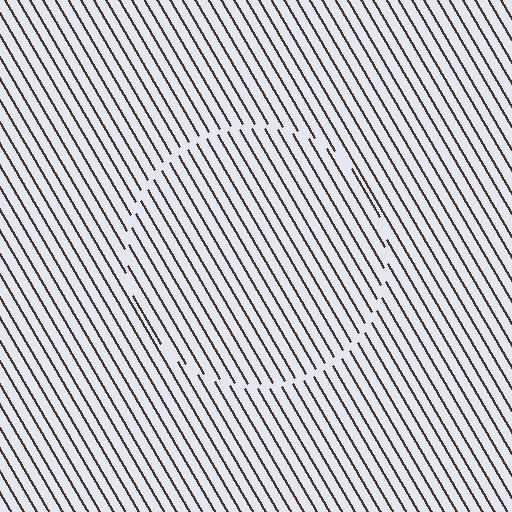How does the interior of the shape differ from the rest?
The interior of the shape contains the same grating, shifted by half a period — the contour is defined by the phase discontinuity where line-ends from the inner and outer gratings abut.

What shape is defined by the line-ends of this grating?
An illusory circle. The interior of the shape contains the same grating, shifted by half a period — the contour is defined by the phase discontinuity where line-ends from the inner and outer gratings abut.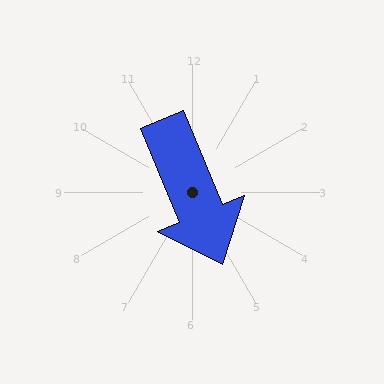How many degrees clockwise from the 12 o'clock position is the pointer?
Approximately 157 degrees.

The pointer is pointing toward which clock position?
Roughly 5 o'clock.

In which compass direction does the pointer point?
Southeast.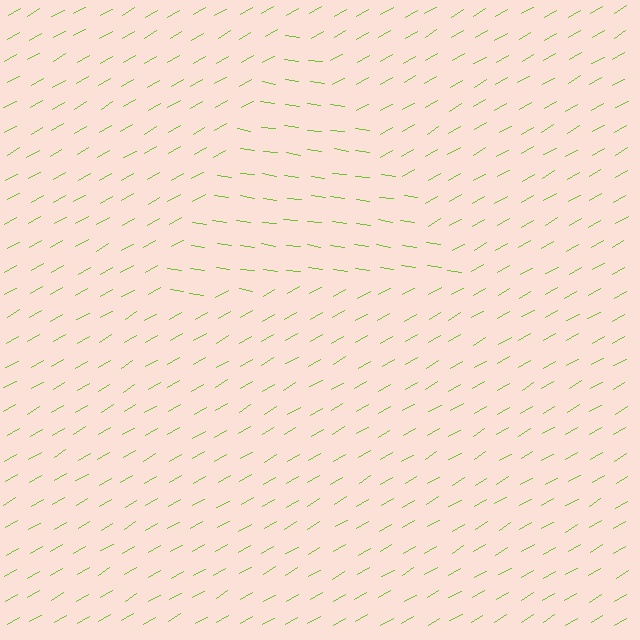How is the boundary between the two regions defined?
The boundary is defined purely by a change in line orientation (approximately 38 degrees difference). All lines are the same color and thickness.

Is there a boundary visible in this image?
Yes, there is a texture boundary formed by a change in line orientation.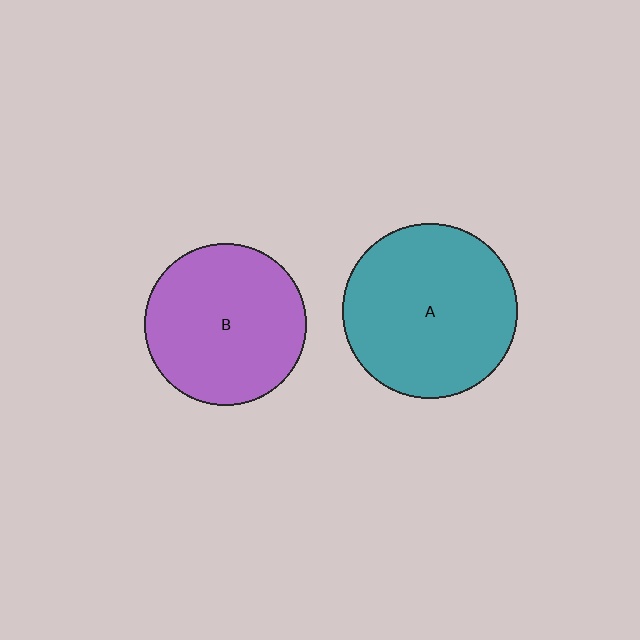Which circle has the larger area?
Circle A (teal).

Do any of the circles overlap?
No, none of the circles overlap.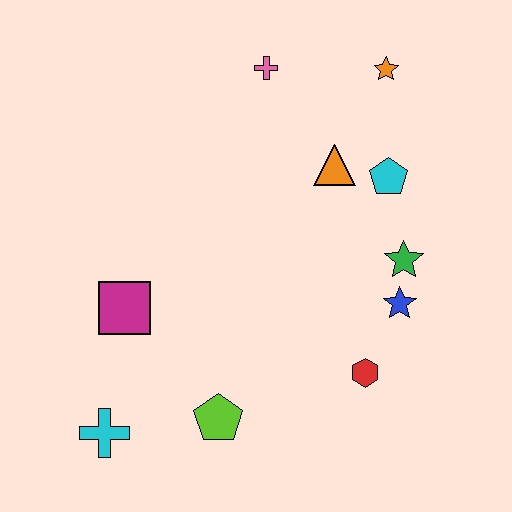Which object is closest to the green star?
The blue star is closest to the green star.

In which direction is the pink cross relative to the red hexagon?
The pink cross is above the red hexagon.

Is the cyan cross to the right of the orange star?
No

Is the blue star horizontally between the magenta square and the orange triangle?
No